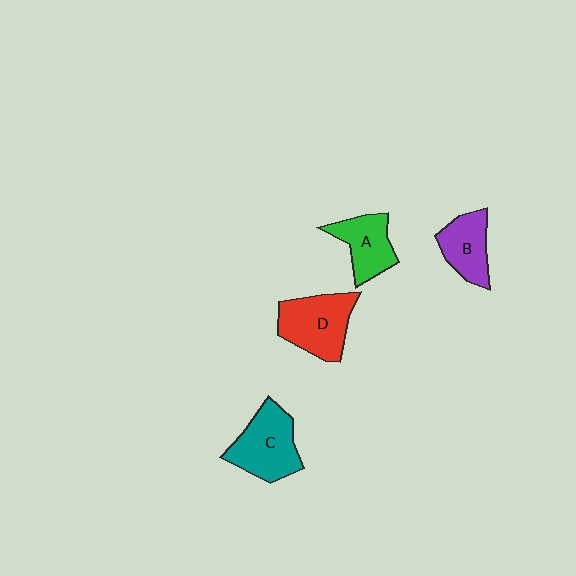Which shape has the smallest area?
Shape B (purple).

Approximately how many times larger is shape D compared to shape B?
Approximately 1.4 times.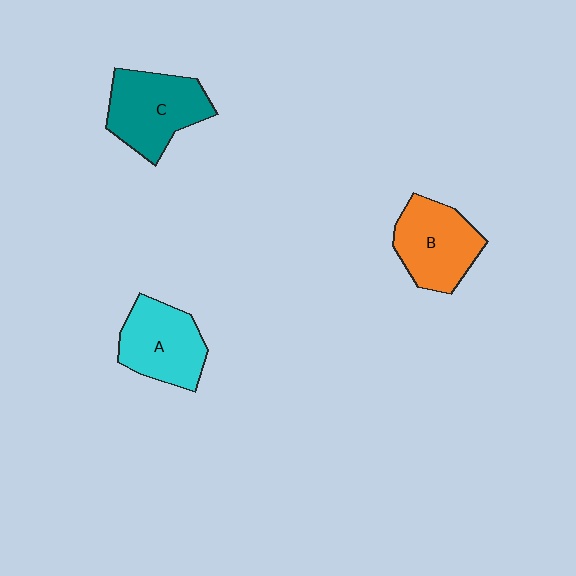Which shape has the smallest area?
Shape A (cyan).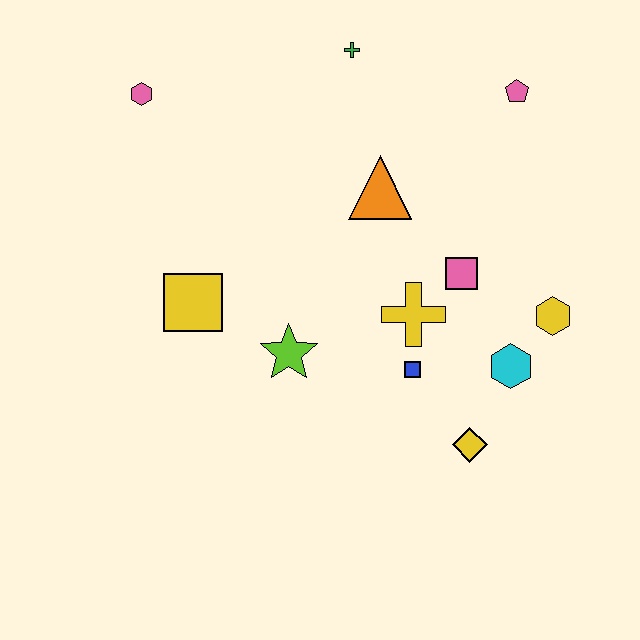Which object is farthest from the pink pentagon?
The yellow square is farthest from the pink pentagon.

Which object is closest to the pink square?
The yellow cross is closest to the pink square.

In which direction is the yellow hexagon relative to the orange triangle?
The yellow hexagon is to the right of the orange triangle.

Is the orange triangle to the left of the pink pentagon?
Yes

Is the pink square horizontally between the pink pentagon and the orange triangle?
Yes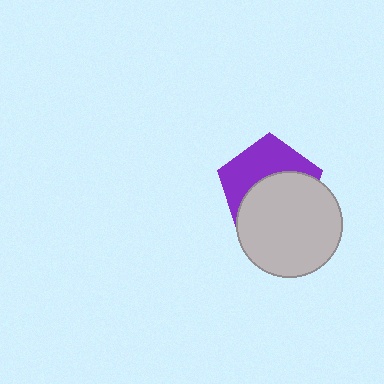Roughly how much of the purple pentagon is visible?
About half of it is visible (roughly 46%).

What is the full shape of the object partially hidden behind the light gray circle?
The partially hidden object is a purple pentagon.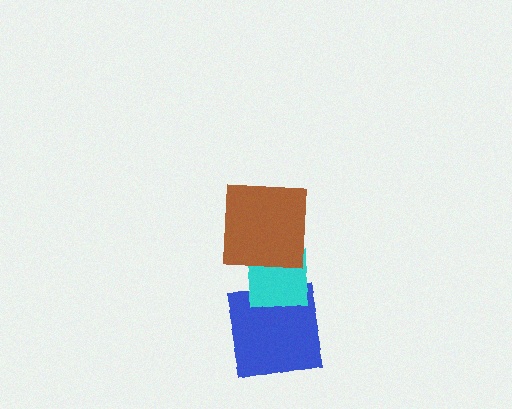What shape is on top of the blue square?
The cyan square is on top of the blue square.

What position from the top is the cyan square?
The cyan square is 2nd from the top.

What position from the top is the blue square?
The blue square is 3rd from the top.